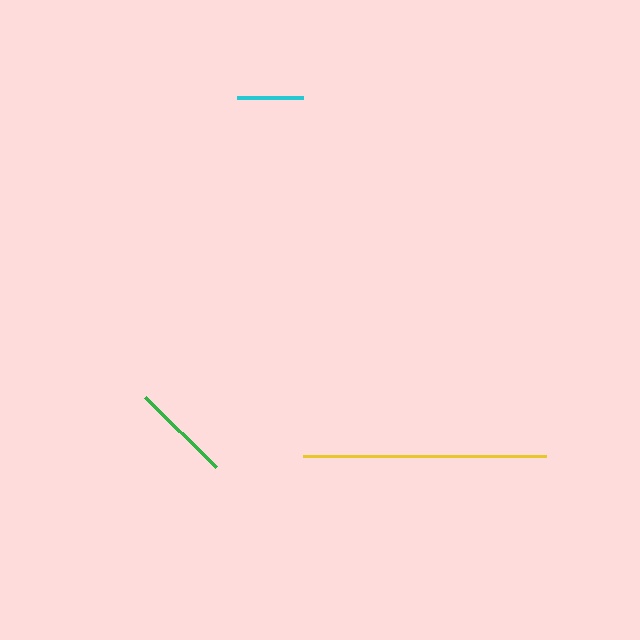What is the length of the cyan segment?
The cyan segment is approximately 66 pixels long.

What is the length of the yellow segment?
The yellow segment is approximately 243 pixels long.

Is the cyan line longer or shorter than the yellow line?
The yellow line is longer than the cyan line.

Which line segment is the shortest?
The cyan line is the shortest at approximately 66 pixels.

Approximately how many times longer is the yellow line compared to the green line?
The yellow line is approximately 2.5 times the length of the green line.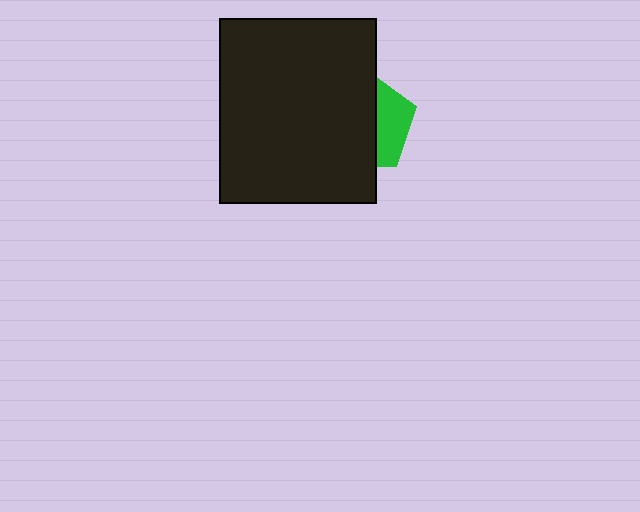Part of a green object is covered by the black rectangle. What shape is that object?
It is a pentagon.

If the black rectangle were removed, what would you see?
You would see the complete green pentagon.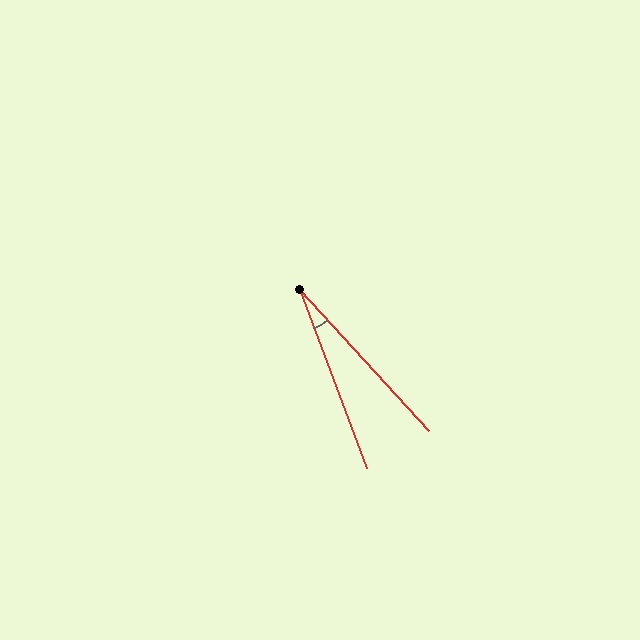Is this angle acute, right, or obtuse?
It is acute.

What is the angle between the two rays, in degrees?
Approximately 22 degrees.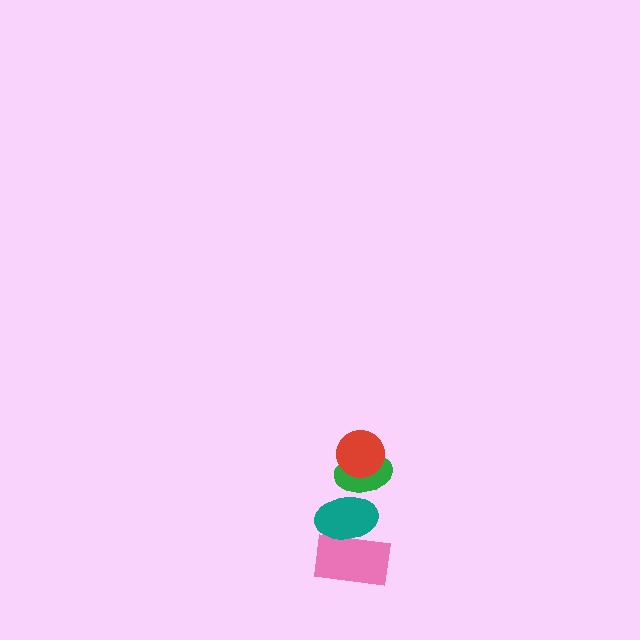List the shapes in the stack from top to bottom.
From top to bottom: the red circle, the green ellipse, the teal ellipse, the pink rectangle.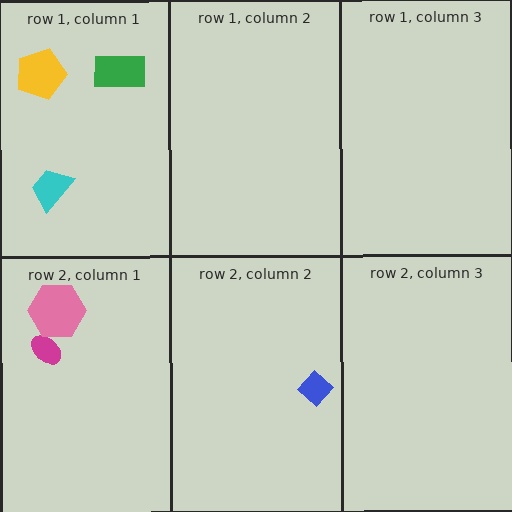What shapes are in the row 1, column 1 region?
The green rectangle, the yellow pentagon, the cyan trapezoid.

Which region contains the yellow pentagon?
The row 1, column 1 region.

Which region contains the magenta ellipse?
The row 2, column 1 region.